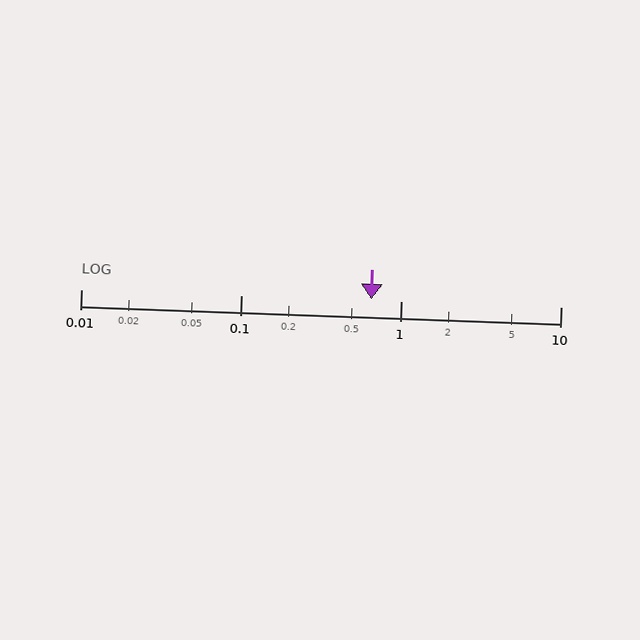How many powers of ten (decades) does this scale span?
The scale spans 3 decades, from 0.01 to 10.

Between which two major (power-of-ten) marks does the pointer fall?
The pointer is between 0.1 and 1.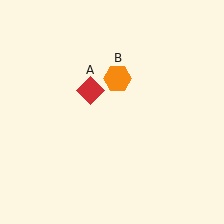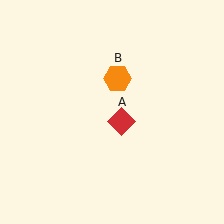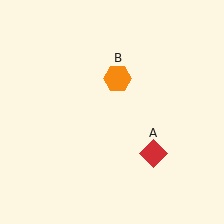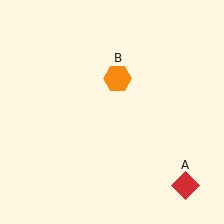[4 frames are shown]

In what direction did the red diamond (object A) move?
The red diamond (object A) moved down and to the right.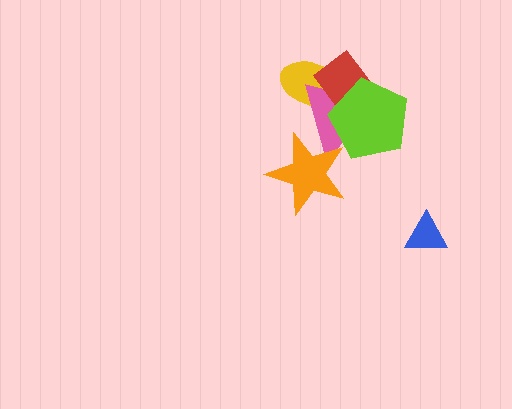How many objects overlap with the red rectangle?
3 objects overlap with the red rectangle.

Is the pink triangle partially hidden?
Yes, it is partially covered by another shape.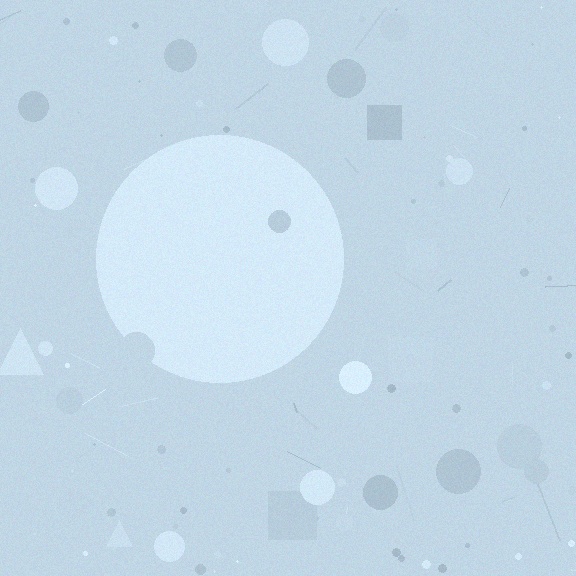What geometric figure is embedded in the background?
A circle is embedded in the background.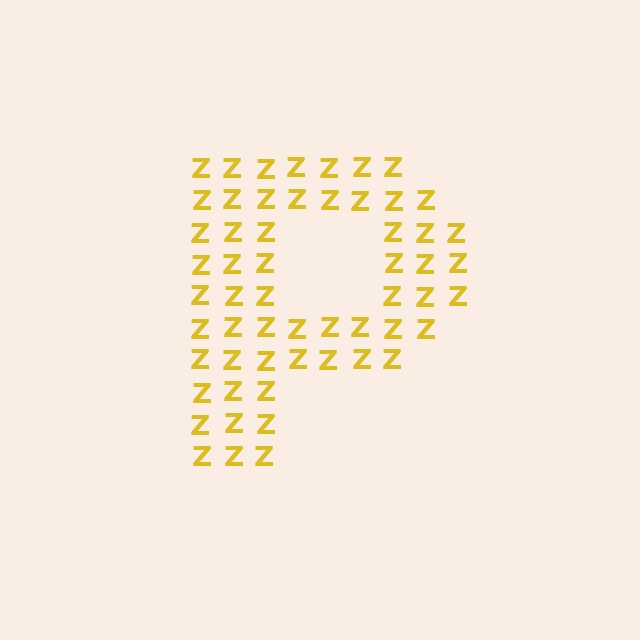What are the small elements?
The small elements are letter Z's.